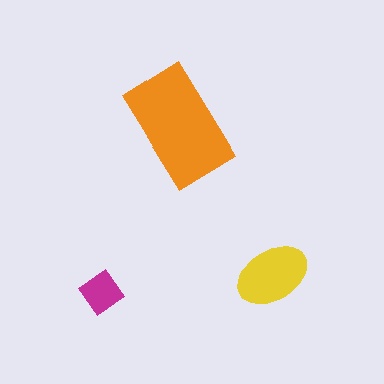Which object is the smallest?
The magenta diamond.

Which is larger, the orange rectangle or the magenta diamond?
The orange rectangle.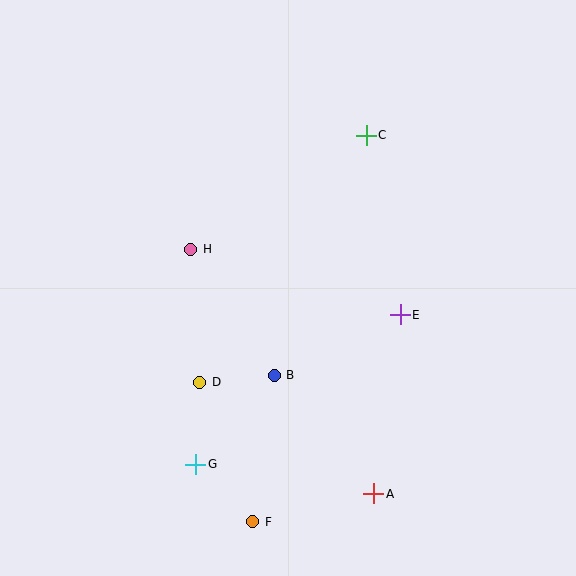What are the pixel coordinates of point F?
Point F is at (253, 522).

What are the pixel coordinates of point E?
Point E is at (400, 315).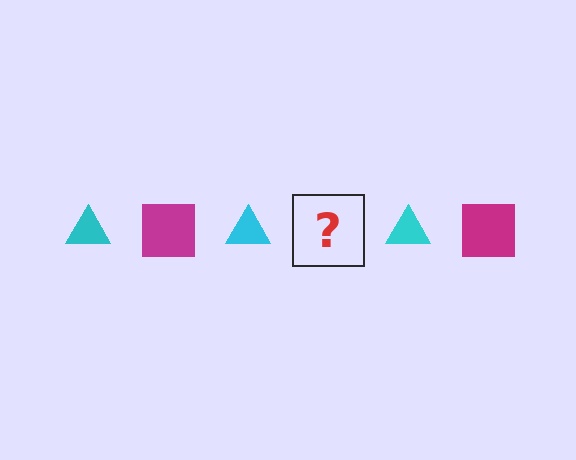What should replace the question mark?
The question mark should be replaced with a magenta square.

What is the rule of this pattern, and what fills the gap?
The rule is that the pattern alternates between cyan triangle and magenta square. The gap should be filled with a magenta square.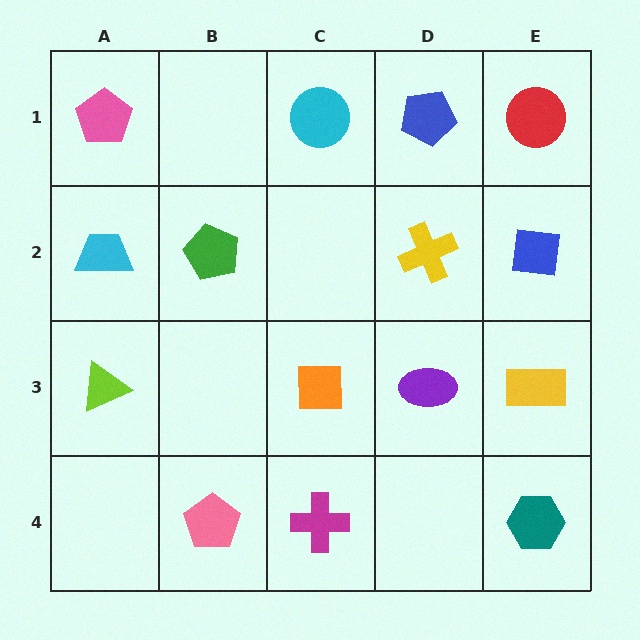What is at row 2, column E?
A blue square.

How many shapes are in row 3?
4 shapes.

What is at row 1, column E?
A red circle.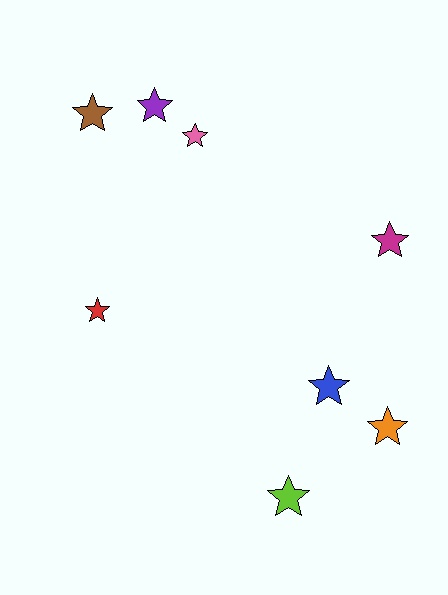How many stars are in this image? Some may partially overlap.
There are 8 stars.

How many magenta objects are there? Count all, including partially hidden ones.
There is 1 magenta object.